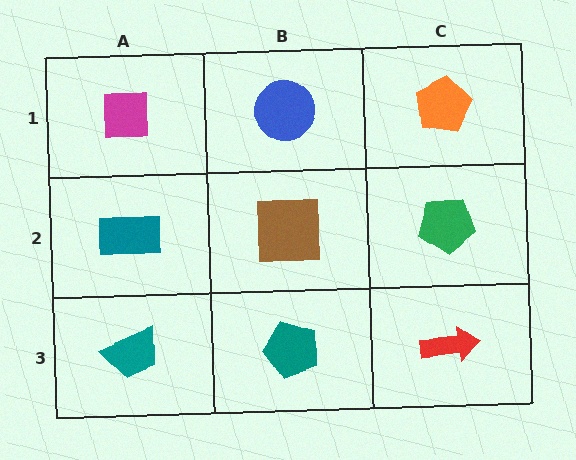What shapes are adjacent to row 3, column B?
A brown square (row 2, column B), a teal trapezoid (row 3, column A), a red arrow (row 3, column C).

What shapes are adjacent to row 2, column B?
A blue circle (row 1, column B), a teal pentagon (row 3, column B), a teal rectangle (row 2, column A), a green pentagon (row 2, column C).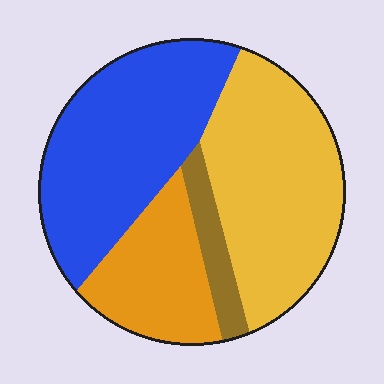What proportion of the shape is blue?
Blue covers 37% of the shape.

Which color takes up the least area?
Brown, at roughly 5%.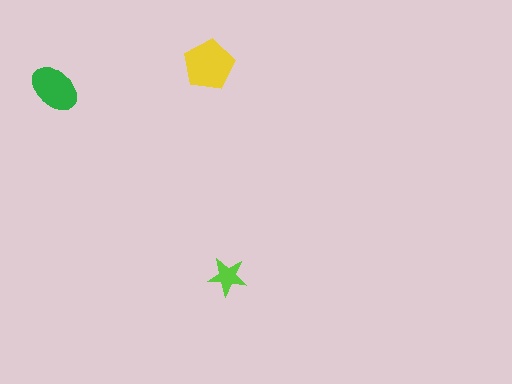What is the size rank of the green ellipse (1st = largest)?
2nd.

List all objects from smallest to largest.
The lime star, the green ellipse, the yellow pentagon.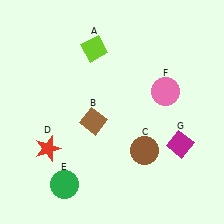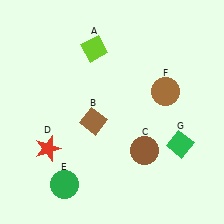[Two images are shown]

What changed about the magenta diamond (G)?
In Image 1, G is magenta. In Image 2, it changed to green.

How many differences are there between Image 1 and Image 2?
There are 2 differences between the two images.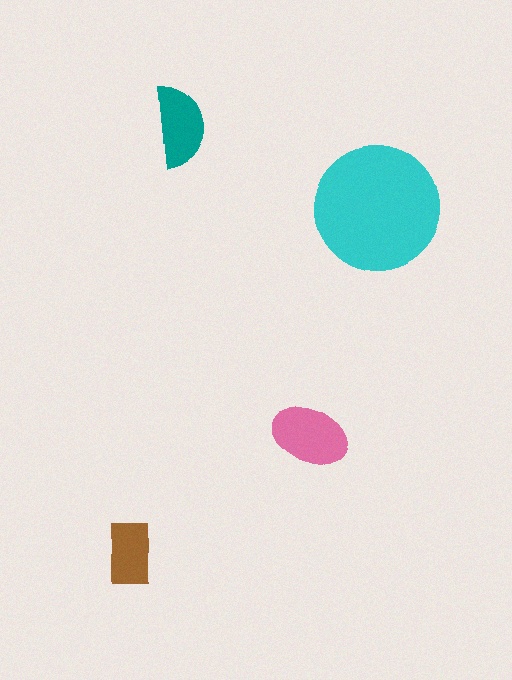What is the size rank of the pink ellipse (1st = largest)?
2nd.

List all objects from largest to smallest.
The cyan circle, the pink ellipse, the teal semicircle, the brown rectangle.